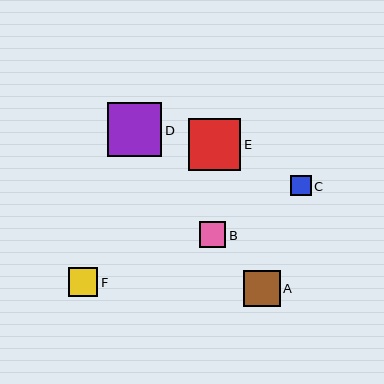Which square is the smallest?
Square C is the smallest with a size of approximately 20 pixels.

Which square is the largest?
Square D is the largest with a size of approximately 54 pixels.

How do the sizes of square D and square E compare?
Square D and square E are approximately the same size.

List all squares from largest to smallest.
From largest to smallest: D, E, A, F, B, C.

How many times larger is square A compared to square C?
Square A is approximately 1.8 times the size of square C.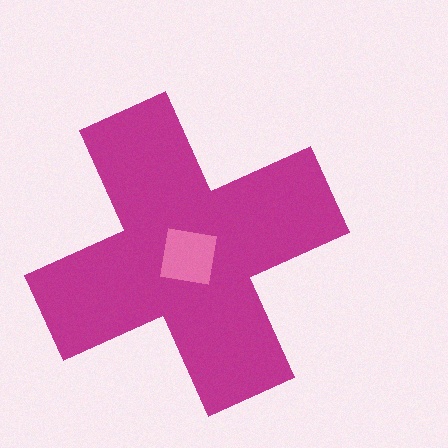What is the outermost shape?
The magenta cross.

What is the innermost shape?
The pink square.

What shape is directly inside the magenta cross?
The pink square.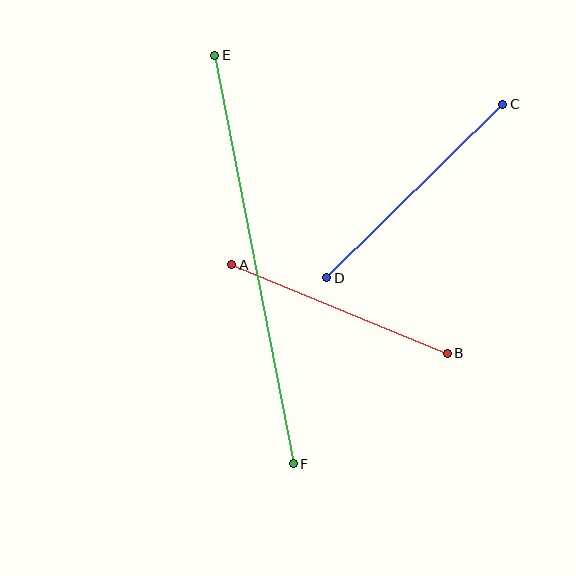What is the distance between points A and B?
The distance is approximately 233 pixels.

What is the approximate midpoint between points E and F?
The midpoint is at approximately (254, 260) pixels.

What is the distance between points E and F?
The distance is approximately 416 pixels.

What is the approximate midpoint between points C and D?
The midpoint is at approximately (415, 191) pixels.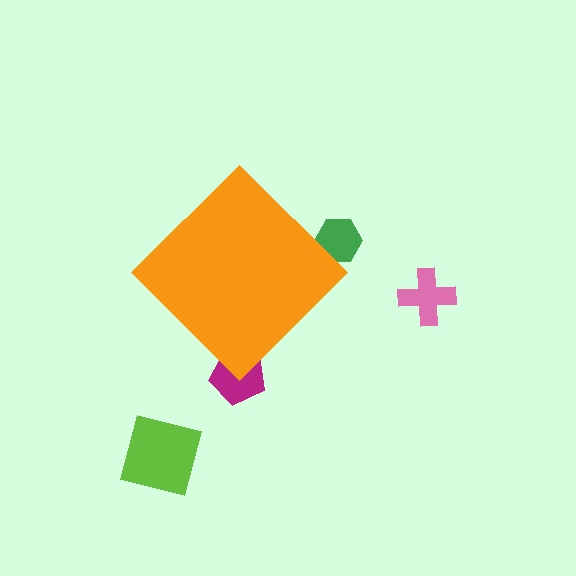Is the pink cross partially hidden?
No, the pink cross is fully visible.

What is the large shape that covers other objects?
An orange diamond.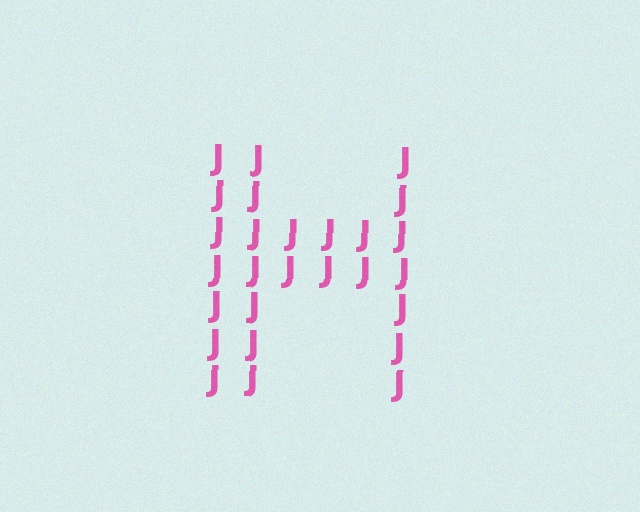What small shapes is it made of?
It is made of small letter J's.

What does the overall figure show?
The overall figure shows the letter H.